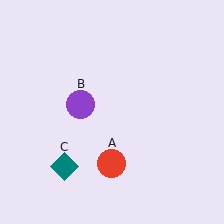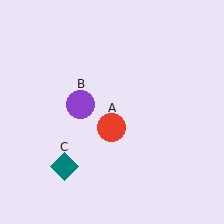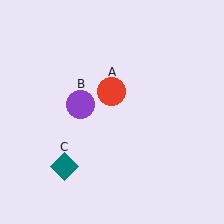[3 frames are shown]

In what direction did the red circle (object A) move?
The red circle (object A) moved up.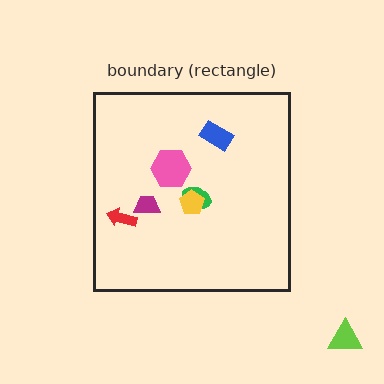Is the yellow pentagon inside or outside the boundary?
Inside.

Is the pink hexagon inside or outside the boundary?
Inside.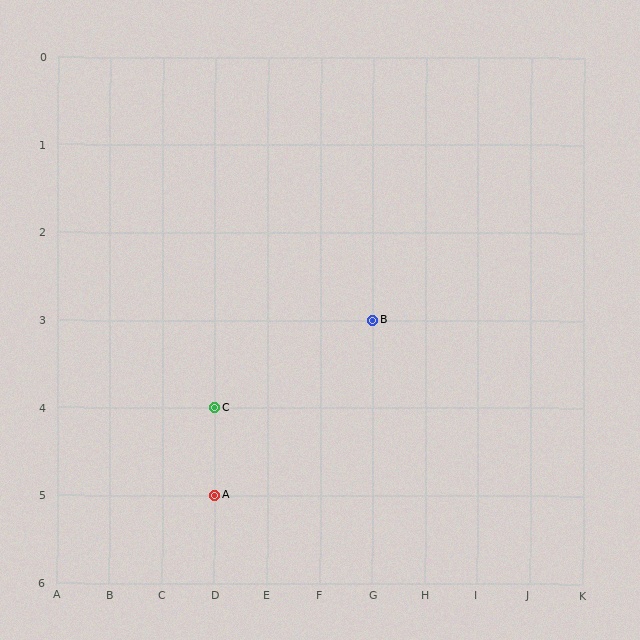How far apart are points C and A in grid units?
Points C and A are 1 row apart.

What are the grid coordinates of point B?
Point B is at grid coordinates (G, 3).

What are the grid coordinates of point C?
Point C is at grid coordinates (D, 4).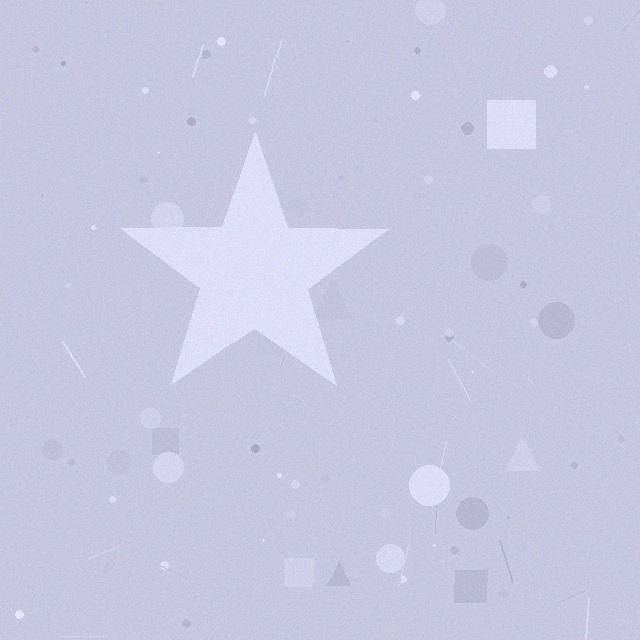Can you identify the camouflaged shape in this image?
The camouflaged shape is a star.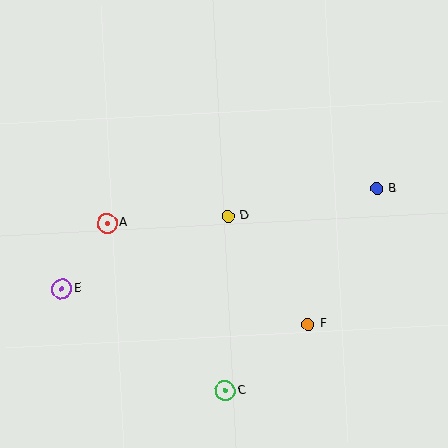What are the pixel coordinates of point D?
Point D is at (228, 216).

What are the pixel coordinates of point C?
Point C is at (225, 391).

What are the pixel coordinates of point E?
Point E is at (62, 289).